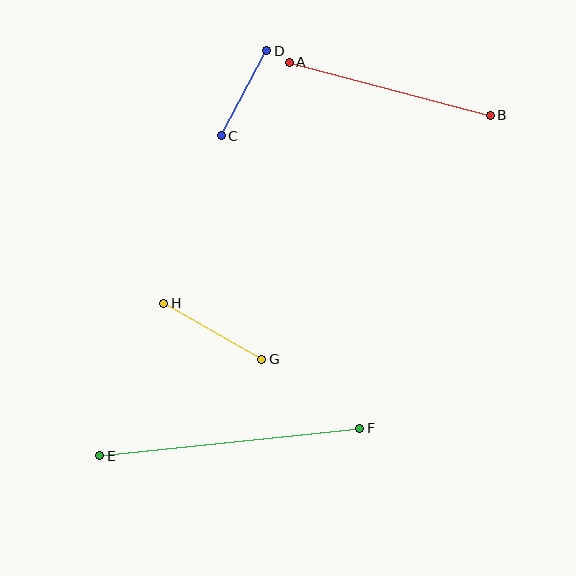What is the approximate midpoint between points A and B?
The midpoint is at approximately (390, 89) pixels.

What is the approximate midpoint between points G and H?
The midpoint is at approximately (213, 331) pixels.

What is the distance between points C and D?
The distance is approximately 97 pixels.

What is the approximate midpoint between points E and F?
The midpoint is at approximately (230, 442) pixels.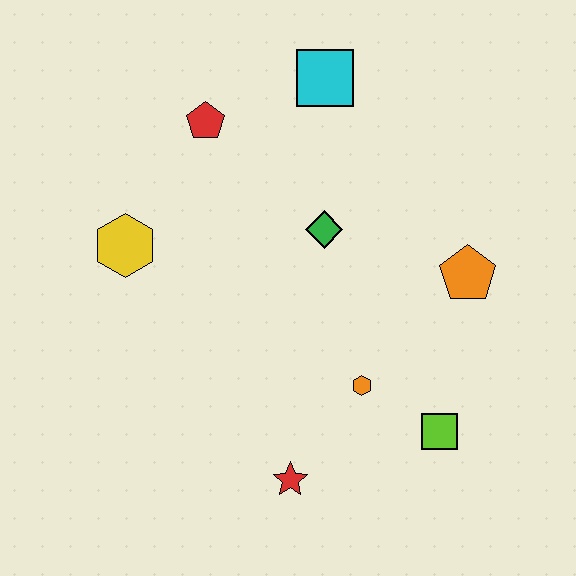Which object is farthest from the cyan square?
The red star is farthest from the cyan square.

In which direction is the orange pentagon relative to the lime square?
The orange pentagon is above the lime square.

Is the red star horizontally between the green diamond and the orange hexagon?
No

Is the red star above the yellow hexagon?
No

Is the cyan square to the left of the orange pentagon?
Yes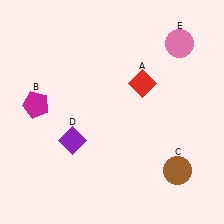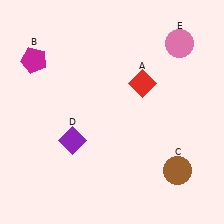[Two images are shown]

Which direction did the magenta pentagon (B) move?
The magenta pentagon (B) moved up.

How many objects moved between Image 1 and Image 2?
1 object moved between the two images.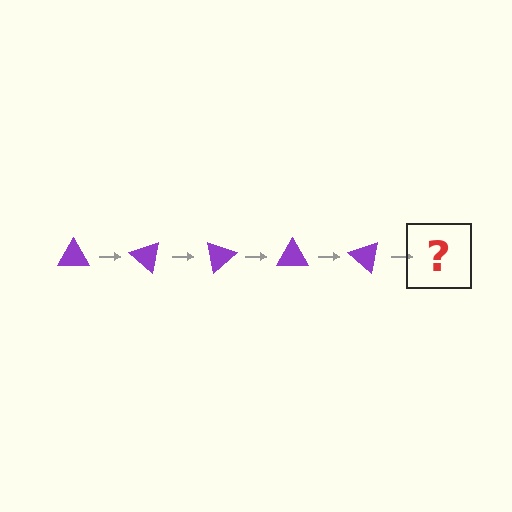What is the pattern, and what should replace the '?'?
The pattern is that the triangle rotates 40 degrees each step. The '?' should be a purple triangle rotated 200 degrees.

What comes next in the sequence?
The next element should be a purple triangle rotated 200 degrees.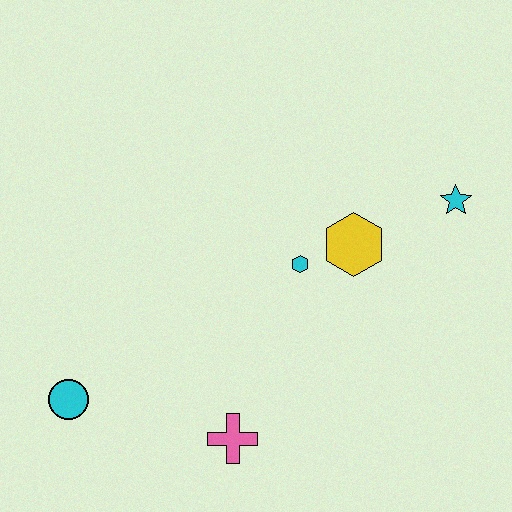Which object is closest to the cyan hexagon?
The yellow hexagon is closest to the cyan hexagon.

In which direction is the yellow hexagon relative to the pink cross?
The yellow hexagon is above the pink cross.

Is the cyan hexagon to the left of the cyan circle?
No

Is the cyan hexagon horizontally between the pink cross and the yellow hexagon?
Yes